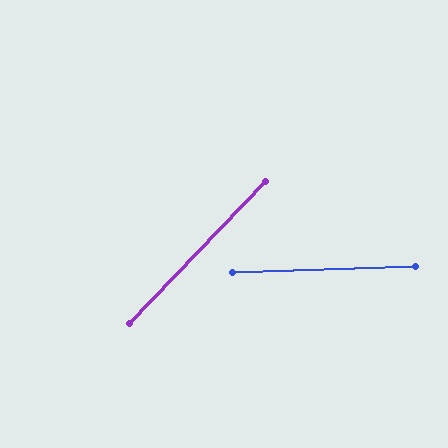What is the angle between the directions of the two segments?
Approximately 44 degrees.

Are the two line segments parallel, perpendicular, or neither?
Neither parallel nor perpendicular — they differ by about 44°.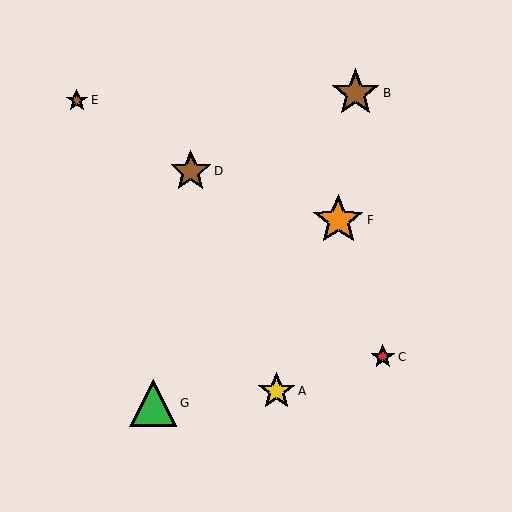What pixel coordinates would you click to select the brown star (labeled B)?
Click at (356, 93) to select the brown star B.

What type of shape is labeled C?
Shape C is a red star.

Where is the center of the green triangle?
The center of the green triangle is at (153, 403).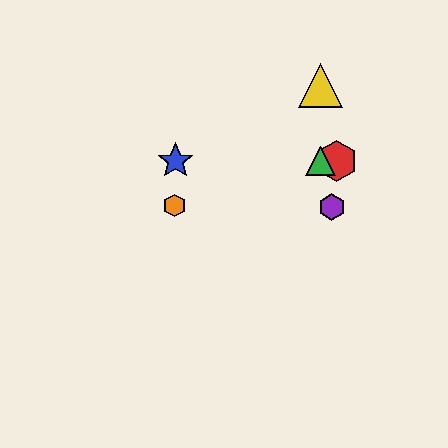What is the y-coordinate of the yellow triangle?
The yellow triangle is at y≈86.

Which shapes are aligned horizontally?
The red hexagon, the blue star, the green triangle are aligned horizontally.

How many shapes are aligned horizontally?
3 shapes (the red hexagon, the blue star, the green triangle) are aligned horizontally.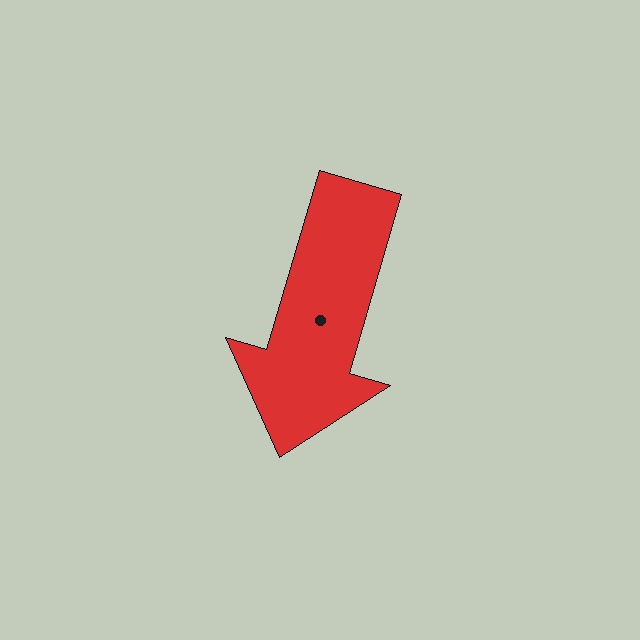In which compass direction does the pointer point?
South.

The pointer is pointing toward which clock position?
Roughly 7 o'clock.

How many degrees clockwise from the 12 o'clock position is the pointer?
Approximately 196 degrees.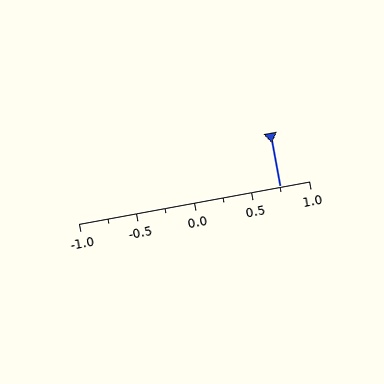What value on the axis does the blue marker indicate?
The marker indicates approximately 0.75.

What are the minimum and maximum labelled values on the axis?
The axis runs from -1.0 to 1.0.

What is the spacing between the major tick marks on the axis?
The major ticks are spaced 0.5 apart.